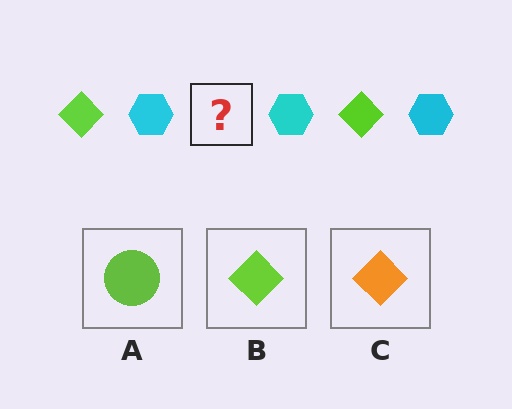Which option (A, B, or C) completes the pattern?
B.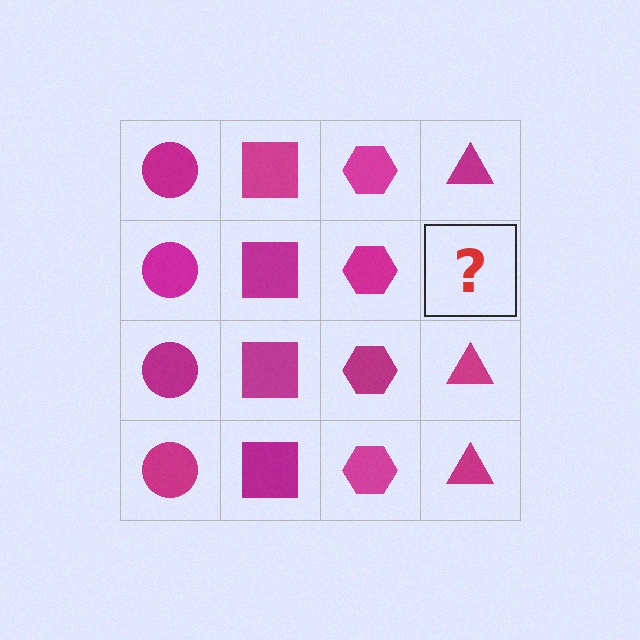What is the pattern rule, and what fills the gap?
The rule is that each column has a consistent shape. The gap should be filled with a magenta triangle.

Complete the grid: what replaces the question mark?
The question mark should be replaced with a magenta triangle.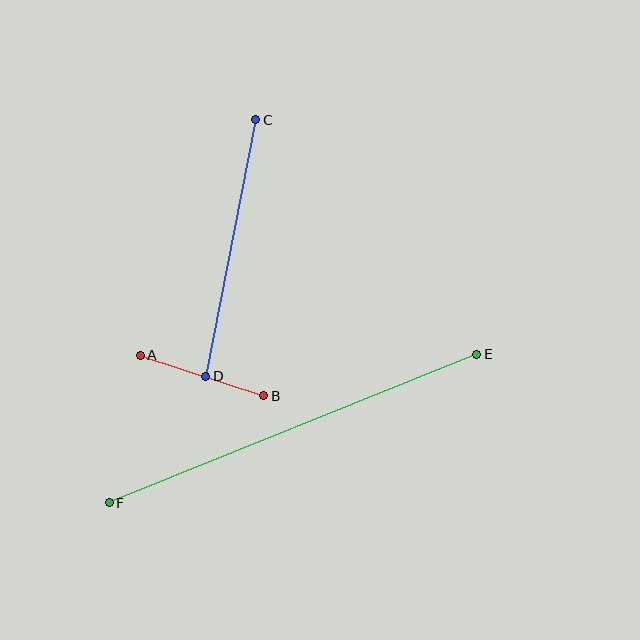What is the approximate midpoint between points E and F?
The midpoint is at approximately (293, 429) pixels.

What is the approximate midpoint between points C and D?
The midpoint is at approximately (231, 248) pixels.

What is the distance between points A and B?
The distance is approximately 130 pixels.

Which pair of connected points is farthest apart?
Points E and F are farthest apart.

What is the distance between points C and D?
The distance is approximately 261 pixels.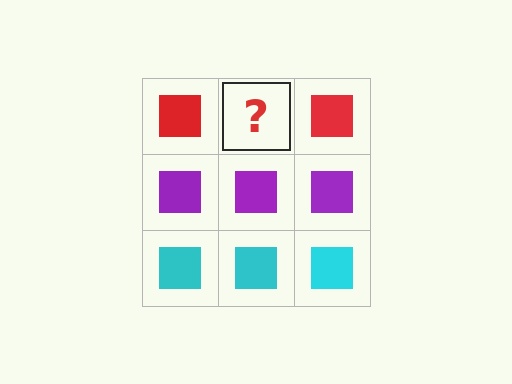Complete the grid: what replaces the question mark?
The question mark should be replaced with a red square.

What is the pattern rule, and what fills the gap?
The rule is that each row has a consistent color. The gap should be filled with a red square.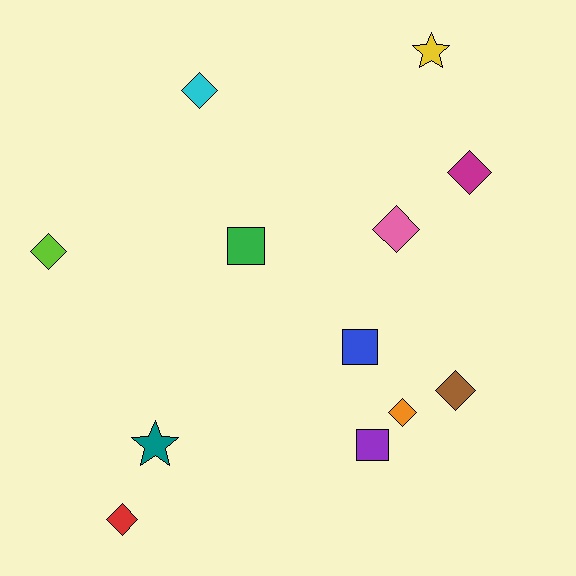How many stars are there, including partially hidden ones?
There are 2 stars.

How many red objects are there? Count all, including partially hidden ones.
There is 1 red object.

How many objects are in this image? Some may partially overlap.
There are 12 objects.